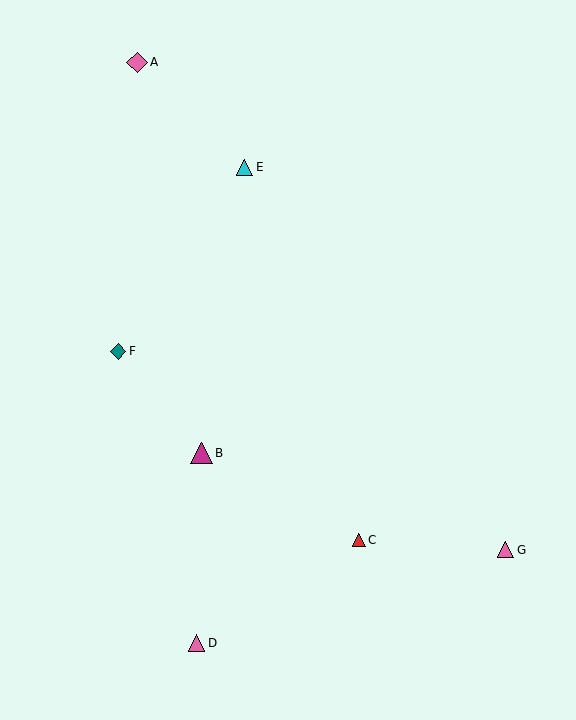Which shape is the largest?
The magenta triangle (labeled B) is the largest.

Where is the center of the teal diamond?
The center of the teal diamond is at (118, 351).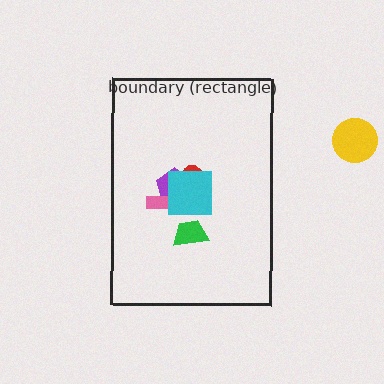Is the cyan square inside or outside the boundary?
Inside.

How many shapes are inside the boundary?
5 inside, 1 outside.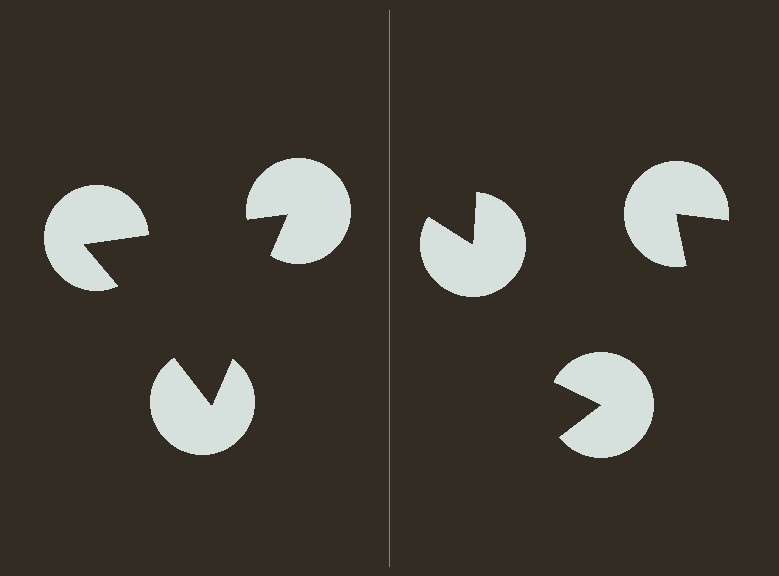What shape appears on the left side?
An illusory triangle.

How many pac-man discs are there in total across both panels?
6 — 3 on each side.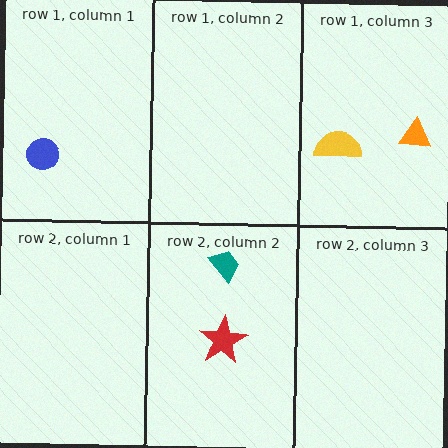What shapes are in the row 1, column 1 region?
The blue circle.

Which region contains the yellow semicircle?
The row 1, column 3 region.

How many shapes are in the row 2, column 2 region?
2.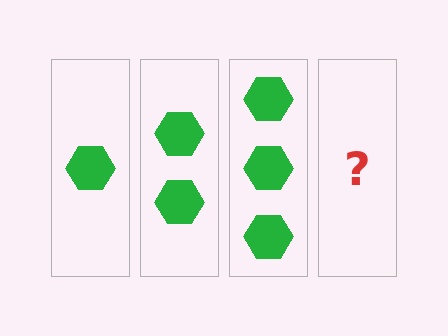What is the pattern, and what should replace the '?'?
The pattern is that each step adds one more hexagon. The '?' should be 4 hexagons.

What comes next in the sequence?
The next element should be 4 hexagons.